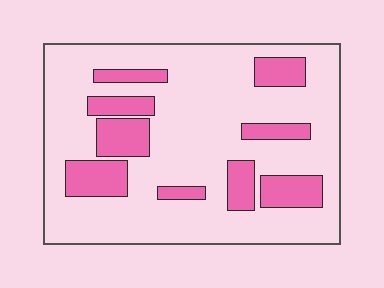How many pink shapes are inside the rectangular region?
9.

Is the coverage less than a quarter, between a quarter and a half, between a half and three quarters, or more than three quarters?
Less than a quarter.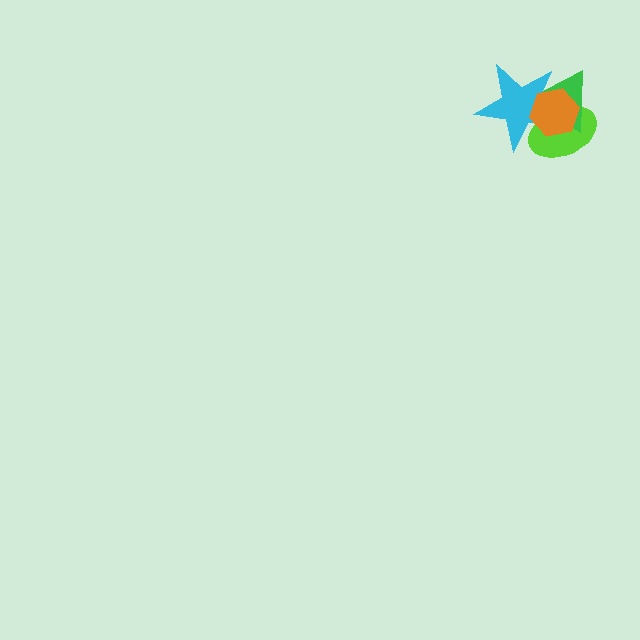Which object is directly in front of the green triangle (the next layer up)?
The cyan star is directly in front of the green triangle.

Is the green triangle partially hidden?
Yes, it is partially covered by another shape.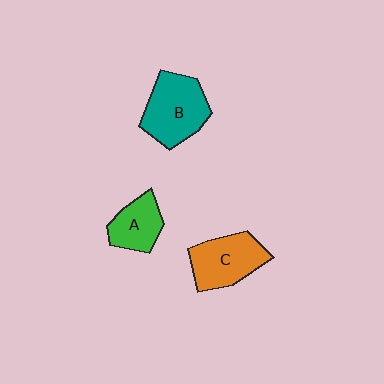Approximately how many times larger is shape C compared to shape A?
Approximately 1.4 times.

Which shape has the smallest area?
Shape A (green).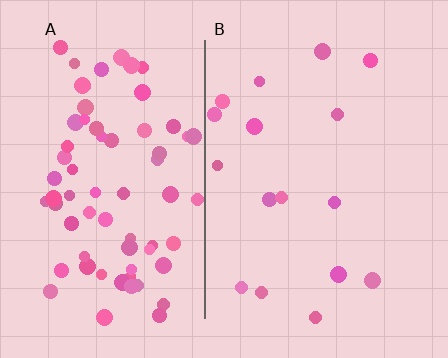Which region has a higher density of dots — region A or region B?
A (the left).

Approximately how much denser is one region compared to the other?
Approximately 4.3× — region A over region B.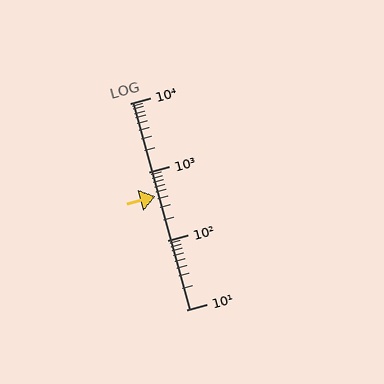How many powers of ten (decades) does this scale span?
The scale spans 3 decades, from 10 to 10000.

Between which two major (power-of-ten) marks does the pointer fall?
The pointer is between 100 and 1000.